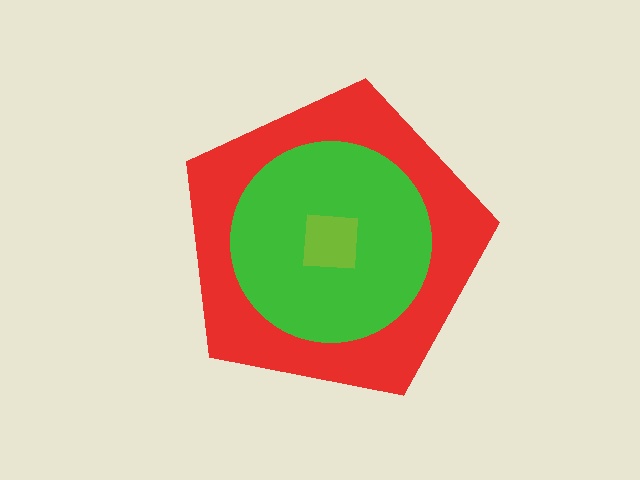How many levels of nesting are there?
3.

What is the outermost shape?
The red pentagon.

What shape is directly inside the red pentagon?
The green circle.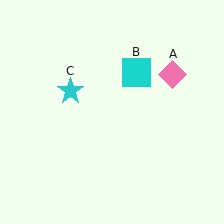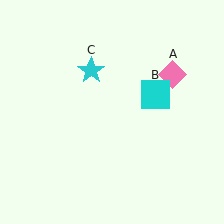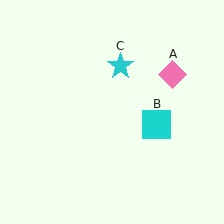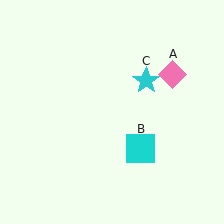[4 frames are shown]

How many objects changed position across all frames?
2 objects changed position: cyan square (object B), cyan star (object C).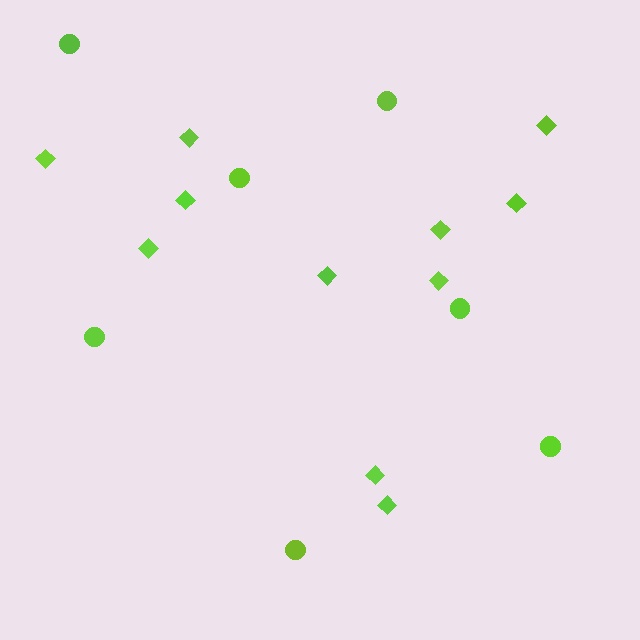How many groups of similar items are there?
There are 2 groups: one group of circles (7) and one group of diamonds (11).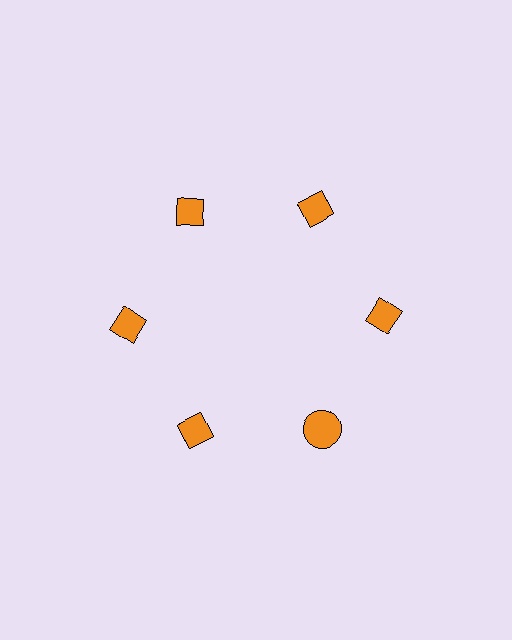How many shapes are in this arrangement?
There are 6 shapes arranged in a ring pattern.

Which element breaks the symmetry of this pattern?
The orange circle at roughly the 5 o'clock position breaks the symmetry. All other shapes are orange diamonds.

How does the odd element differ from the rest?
It has a different shape: circle instead of diamond.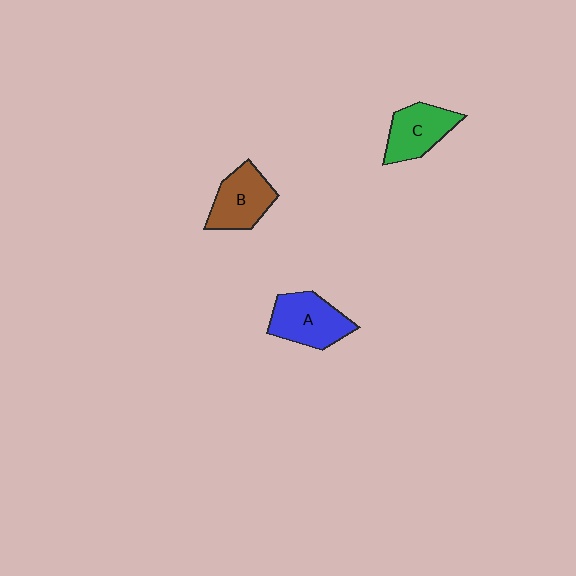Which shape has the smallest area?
Shape C (green).